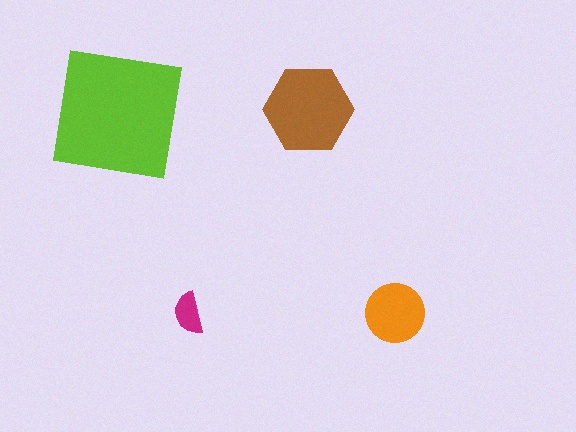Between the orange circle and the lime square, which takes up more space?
The lime square.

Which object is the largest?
The lime square.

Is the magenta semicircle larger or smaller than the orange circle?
Smaller.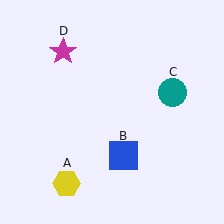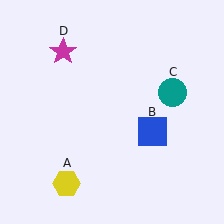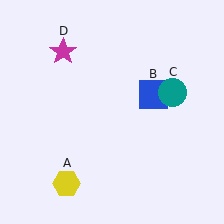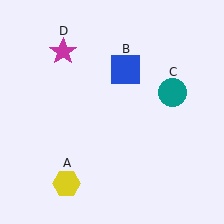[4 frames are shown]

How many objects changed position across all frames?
1 object changed position: blue square (object B).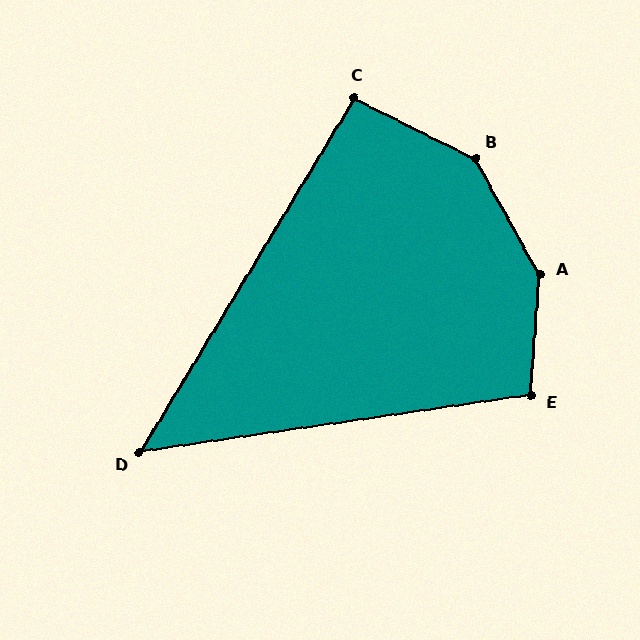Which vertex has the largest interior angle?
A, at approximately 147 degrees.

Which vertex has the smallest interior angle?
D, at approximately 51 degrees.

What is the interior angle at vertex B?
Approximately 145 degrees (obtuse).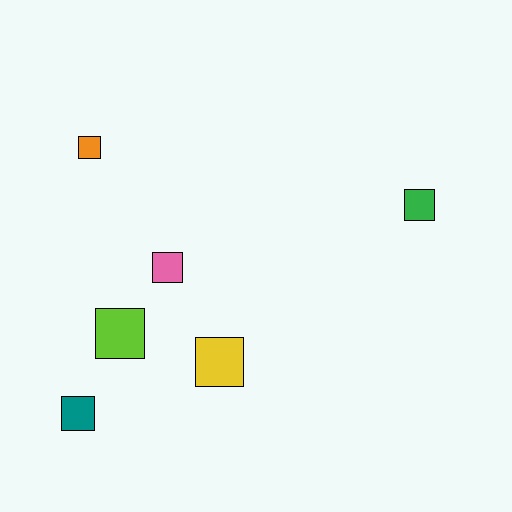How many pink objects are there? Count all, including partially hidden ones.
There is 1 pink object.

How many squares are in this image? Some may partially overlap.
There are 6 squares.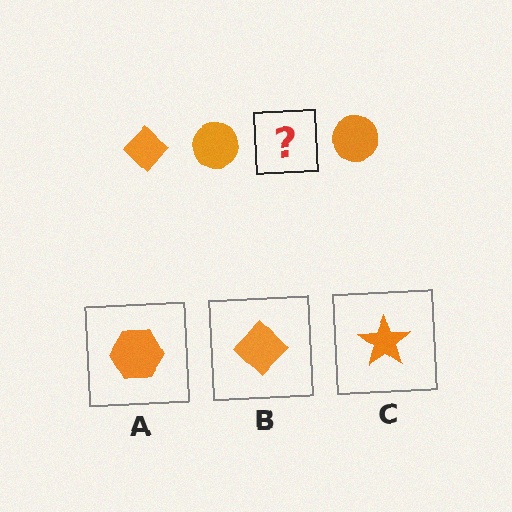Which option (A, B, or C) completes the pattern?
B.